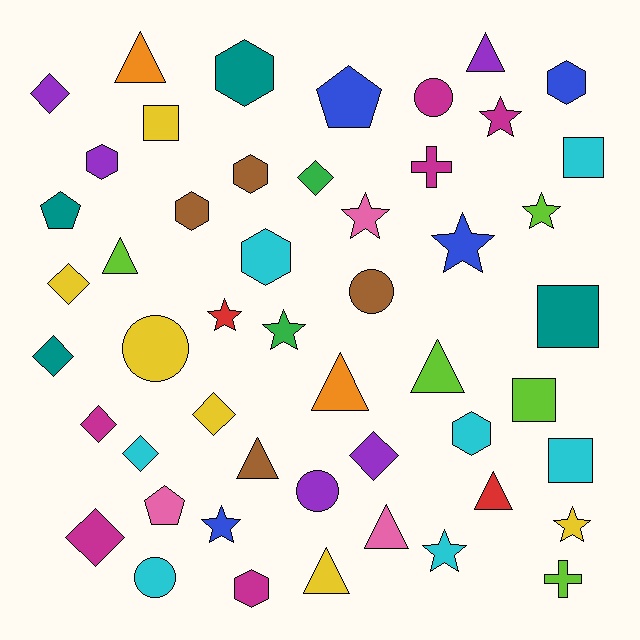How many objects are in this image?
There are 50 objects.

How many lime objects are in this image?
There are 5 lime objects.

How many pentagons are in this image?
There are 3 pentagons.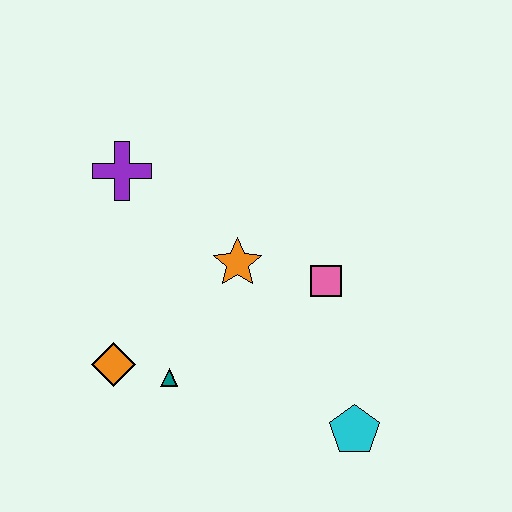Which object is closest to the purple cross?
The orange star is closest to the purple cross.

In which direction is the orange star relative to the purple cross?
The orange star is to the right of the purple cross.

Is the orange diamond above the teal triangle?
Yes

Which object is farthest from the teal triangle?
The purple cross is farthest from the teal triangle.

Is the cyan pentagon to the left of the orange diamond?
No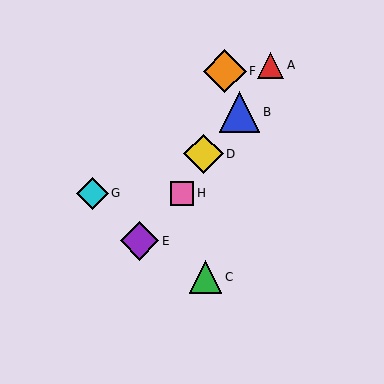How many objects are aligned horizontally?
2 objects (G, H) are aligned horizontally.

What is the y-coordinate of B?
Object B is at y≈112.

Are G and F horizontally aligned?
No, G is at y≈193 and F is at y≈71.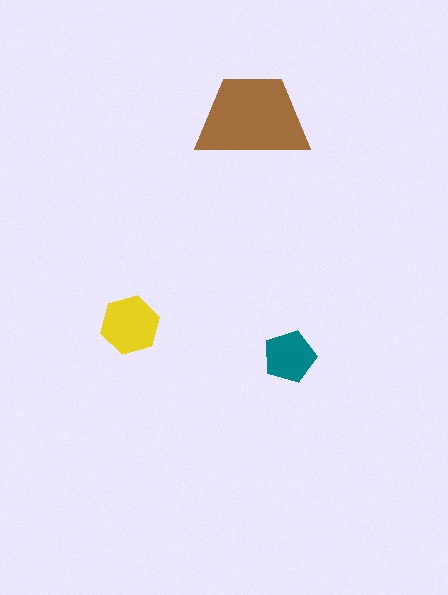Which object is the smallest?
The teal pentagon.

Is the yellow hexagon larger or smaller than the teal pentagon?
Larger.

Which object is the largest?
The brown trapezoid.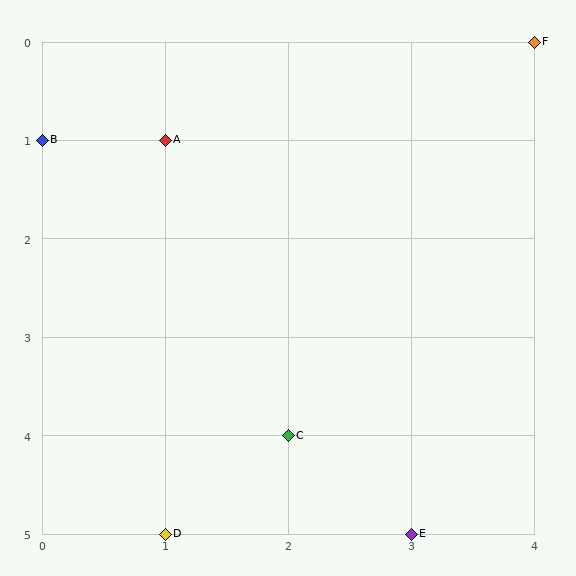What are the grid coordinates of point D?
Point D is at grid coordinates (1, 5).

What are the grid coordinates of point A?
Point A is at grid coordinates (1, 1).